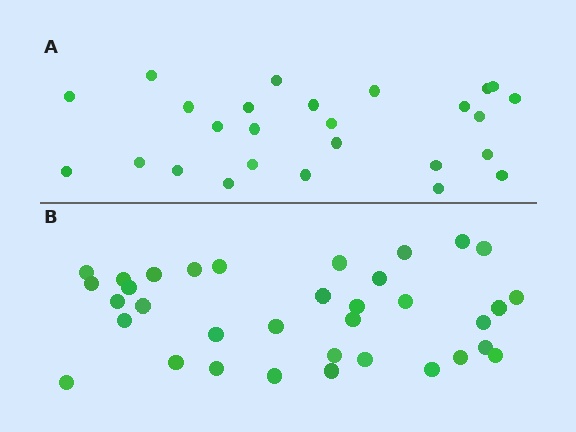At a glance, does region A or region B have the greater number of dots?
Region B (the bottom region) has more dots.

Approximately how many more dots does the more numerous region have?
Region B has roughly 8 or so more dots than region A.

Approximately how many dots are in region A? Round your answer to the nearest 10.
About 30 dots. (The exact count is 26, which rounds to 30.)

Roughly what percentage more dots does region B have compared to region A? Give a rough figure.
About 35% more.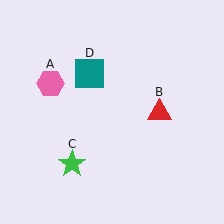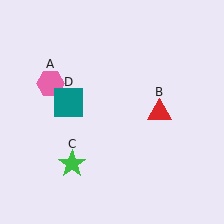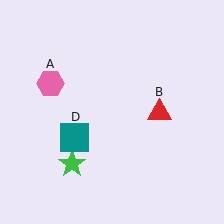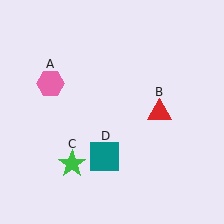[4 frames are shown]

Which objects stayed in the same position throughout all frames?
Pink hexagon (object A) and red triangle (object B) and green star (object C) remained stationary.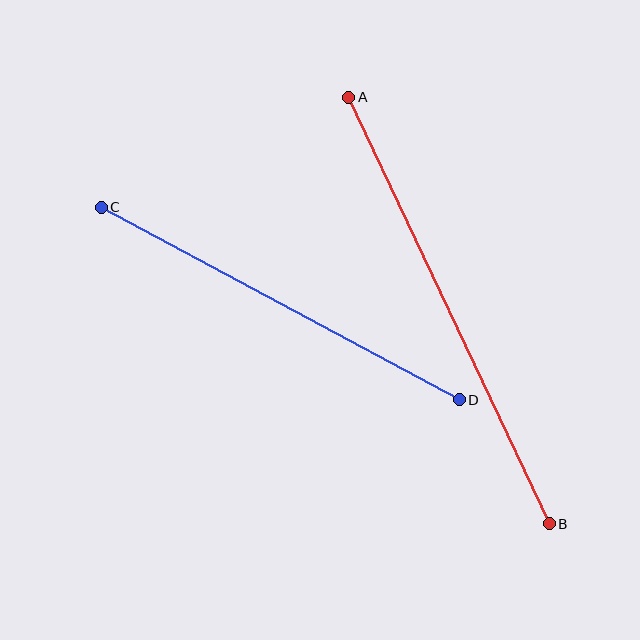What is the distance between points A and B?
The distance is approximately 471 pixels.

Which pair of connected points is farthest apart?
Points A and B are farthest apart.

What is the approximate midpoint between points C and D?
The midpoint is at approximately (280, 304) pixels.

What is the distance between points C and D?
The distance is approximately 407 pixels.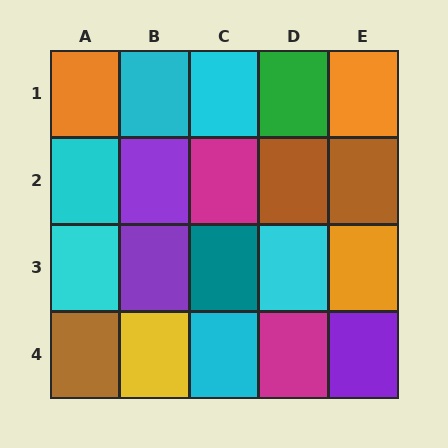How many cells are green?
1 cell is green.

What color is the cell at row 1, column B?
Cyan.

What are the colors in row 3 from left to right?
Cyan, purple, teal, cyan, orange.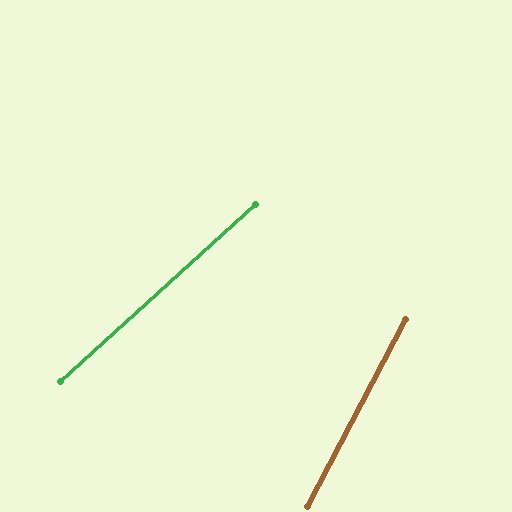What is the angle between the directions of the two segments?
Approximately 20 degrees.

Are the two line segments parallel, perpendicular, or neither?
Neither parallel nor perpendicular — they differ by about 20°.